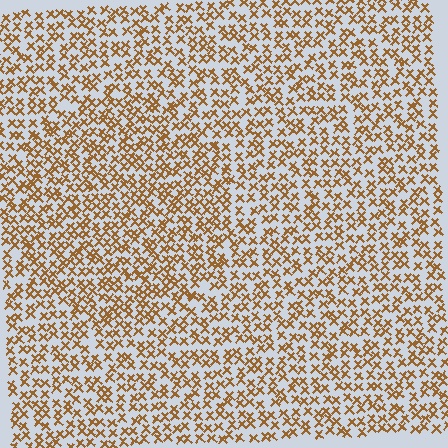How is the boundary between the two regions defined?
The boundary is defined by a change in element density (approximately 1.4x ratio). All elements are the same color, size, and shape.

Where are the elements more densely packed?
The elements are more densely packed inside the circle boundary.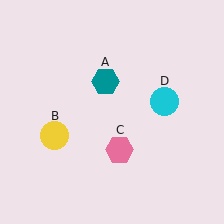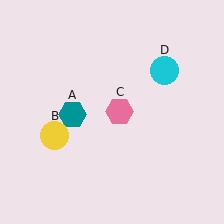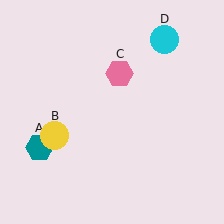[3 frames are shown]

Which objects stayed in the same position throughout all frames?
Yellow circle (object B) remained stationary.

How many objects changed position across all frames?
3 objects changed position: teal hexagon (object A), pink hexagon (object C), cyan circle (object D).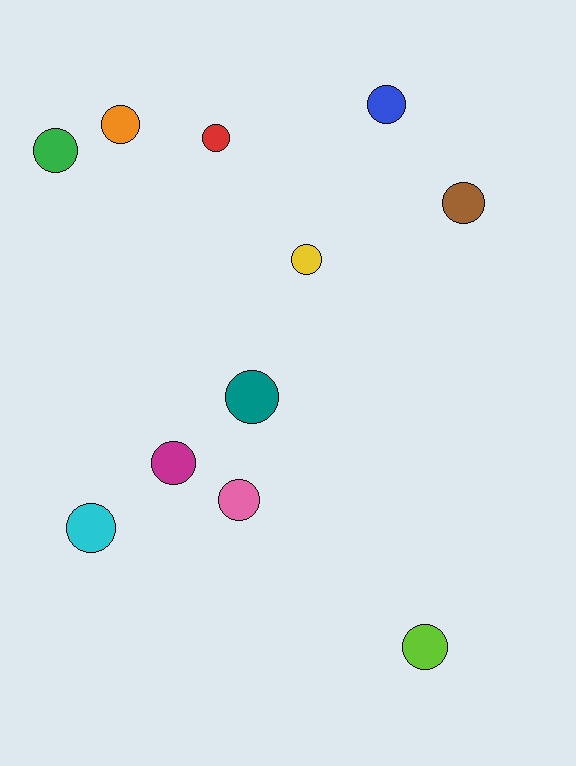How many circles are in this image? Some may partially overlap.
There are 11 circles.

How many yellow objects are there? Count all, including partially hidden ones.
There is 1 yellow object.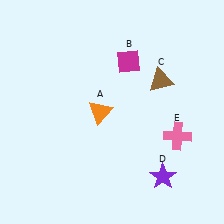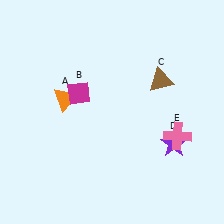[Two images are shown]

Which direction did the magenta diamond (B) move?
The magenta diamond (B) moved left.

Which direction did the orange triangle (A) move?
The orange triangle (A) moved left.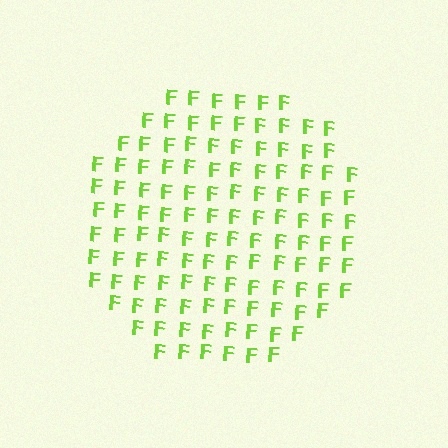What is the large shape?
The large shape is a circle.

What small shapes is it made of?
It is made of small letter F's.